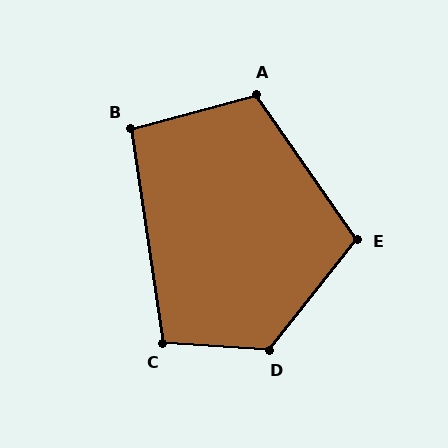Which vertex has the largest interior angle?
D, at approximately 125 degrees.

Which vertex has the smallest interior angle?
B, at approximately 97 degrees.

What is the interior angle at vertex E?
Approximately 107 degrees (obtuse).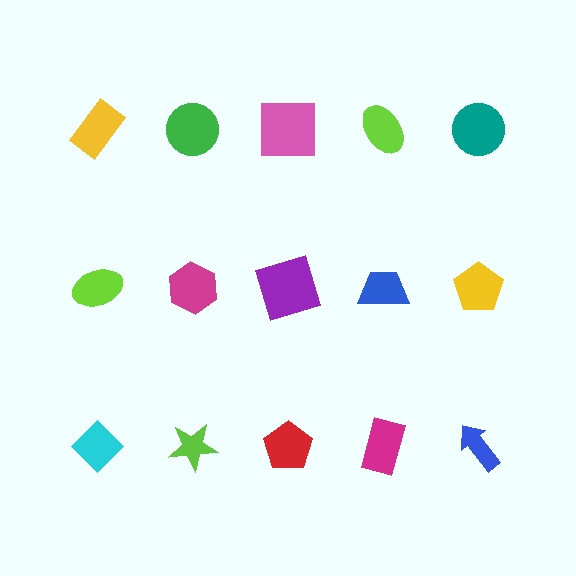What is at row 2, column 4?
A blue trapezoid.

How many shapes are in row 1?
5 shapes.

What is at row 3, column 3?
A red pentagon.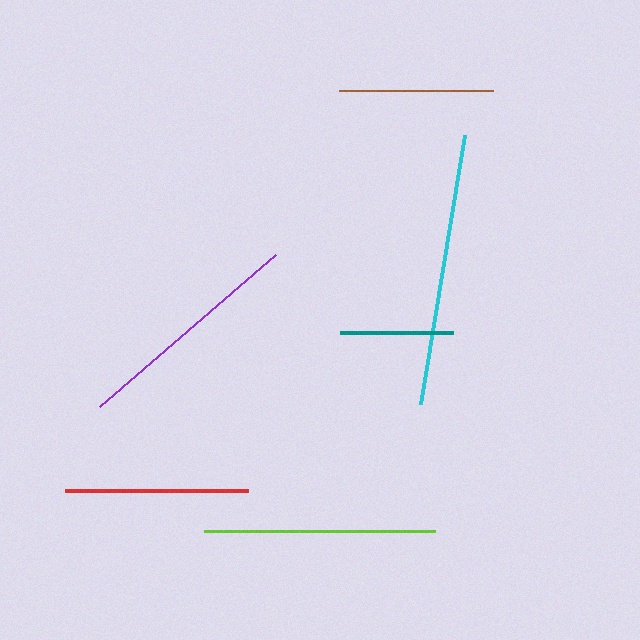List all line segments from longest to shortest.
From longest to shortest: cyan, purple, lime, red, brown, teal.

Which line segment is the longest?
The cyan line is the longest at approximately 273 pixels.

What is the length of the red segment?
The red segment is approximately 183 pixels long.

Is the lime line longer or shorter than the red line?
The lime line is longer than the red line.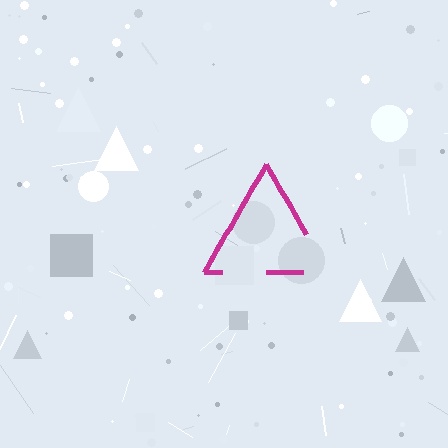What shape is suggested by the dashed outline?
The dashed outline suggests a triangle.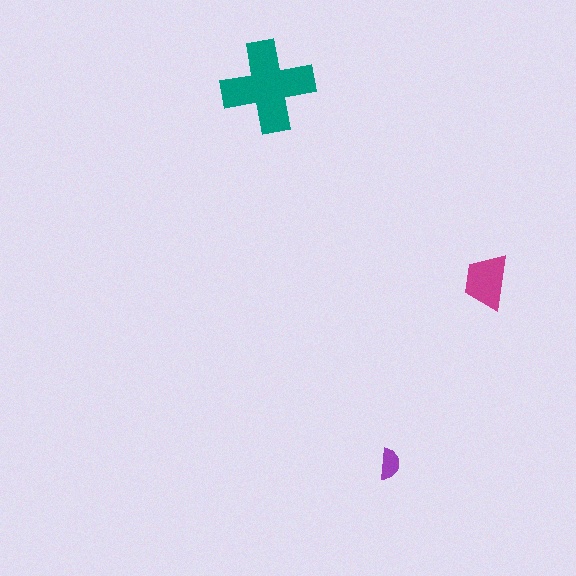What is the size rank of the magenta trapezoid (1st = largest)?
2nd.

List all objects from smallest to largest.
The purple semicircle, the magenta trapezoid, the teal cross.